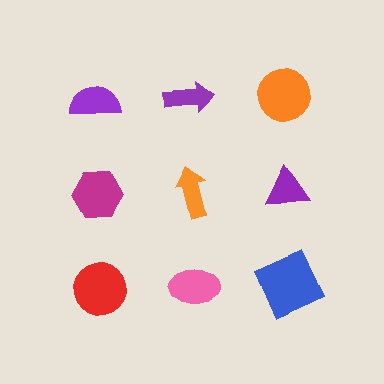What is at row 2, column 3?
A purple triangle.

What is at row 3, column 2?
A pink ellipse.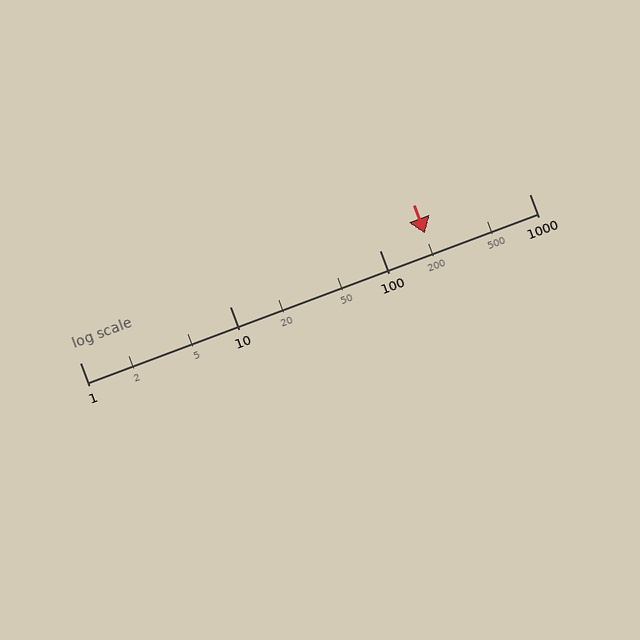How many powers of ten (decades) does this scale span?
The scale spans 3 decades, from 1 to 1000.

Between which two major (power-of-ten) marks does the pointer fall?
The pointer is between 100 and 1000.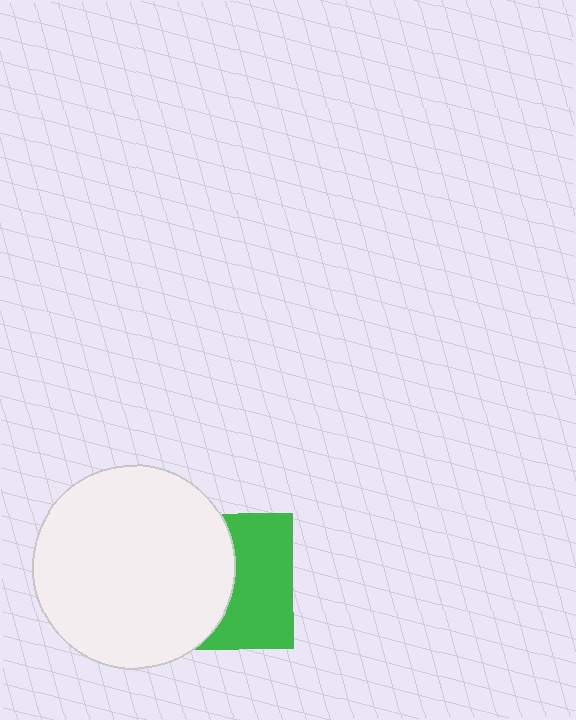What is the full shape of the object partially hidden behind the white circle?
The partially hidden object is a green square.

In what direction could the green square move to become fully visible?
The green square could move right. That would shift it out from behind the white circle entirely.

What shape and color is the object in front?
The object in front is a white circle.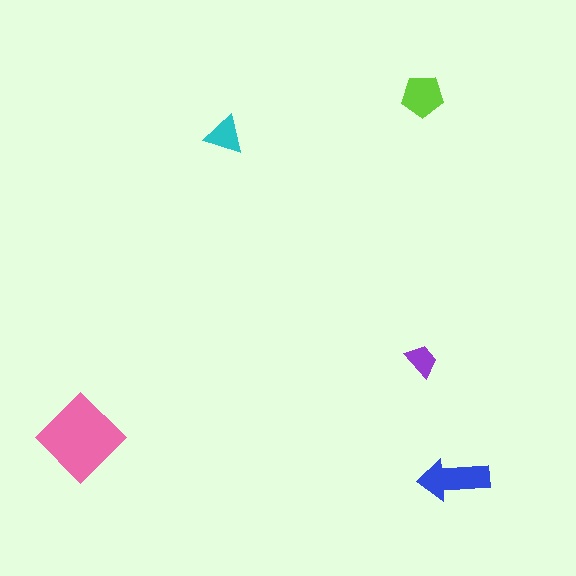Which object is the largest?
The pink diamond.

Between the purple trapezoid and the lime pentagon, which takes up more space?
The lime pentagon.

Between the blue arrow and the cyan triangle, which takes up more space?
The blue arrow.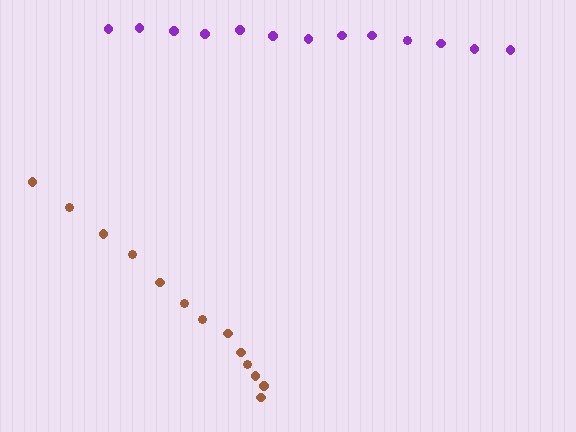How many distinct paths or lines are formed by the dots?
There are 2 distinct paths.